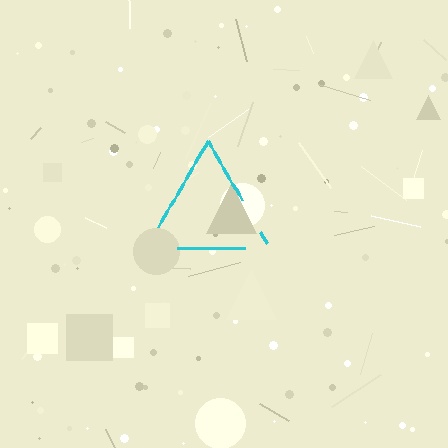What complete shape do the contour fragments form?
The contour fragments form a triangle.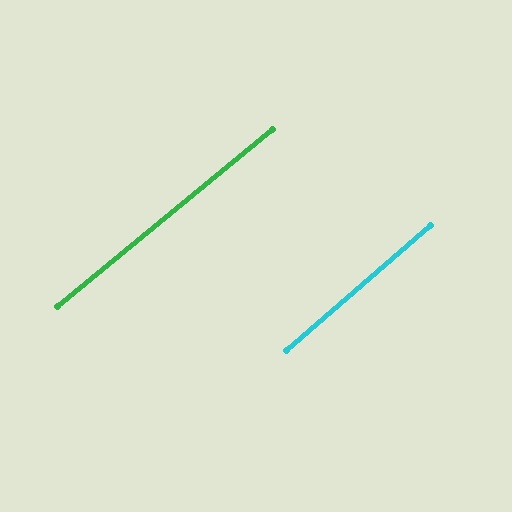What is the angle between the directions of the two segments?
Approximately 2 degrees.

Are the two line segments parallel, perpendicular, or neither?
Parallel — their directions differ by only 1.7°.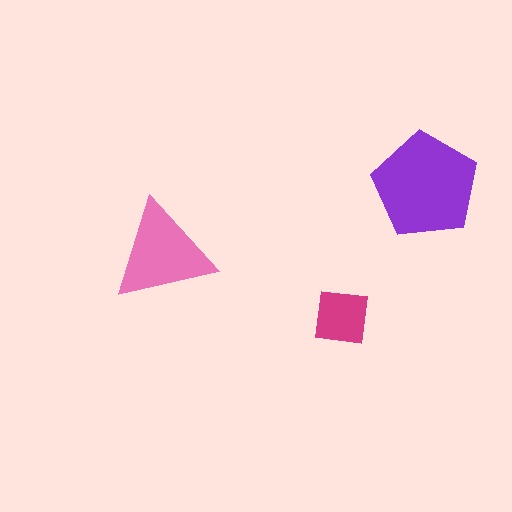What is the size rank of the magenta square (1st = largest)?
3rd.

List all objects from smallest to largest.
The magenta square, the pink triangle, the purple pentagon.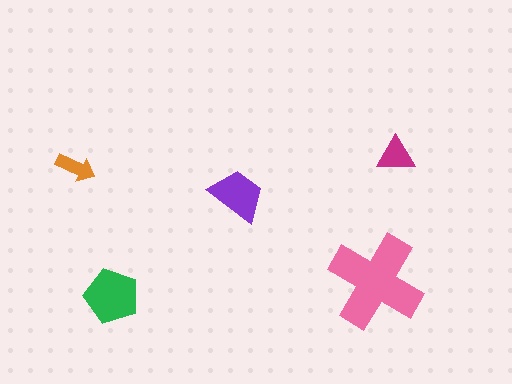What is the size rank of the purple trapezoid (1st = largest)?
3rd.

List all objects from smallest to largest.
The orange arrow, the magenta triangle, the purple trapezoid, the green pentagon, the pink cross.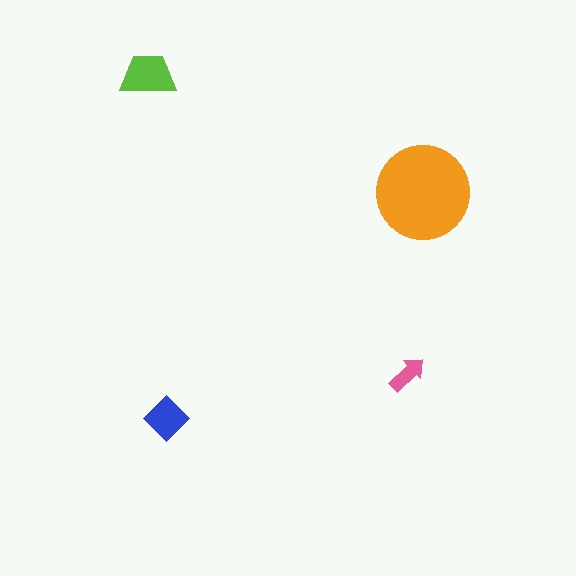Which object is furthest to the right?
The orange circle is rightmost.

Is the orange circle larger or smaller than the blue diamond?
Larger.